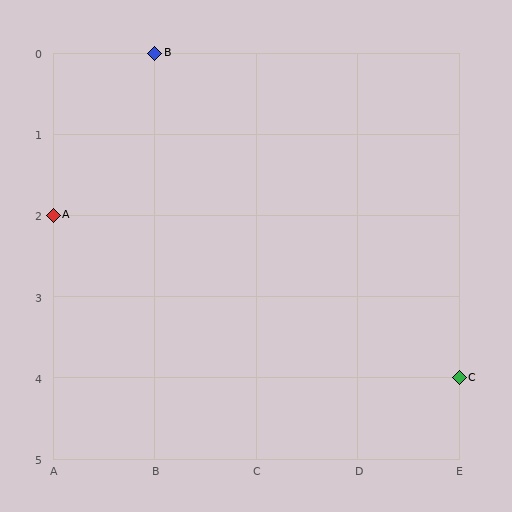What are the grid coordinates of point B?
Point B is at grid coordinates (B, 0).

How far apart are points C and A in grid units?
Points C and A are 4 columns and 2 rows apart (about 4.5 grid units diagonally).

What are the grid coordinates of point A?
Point A is at grid coordinates (A, 2).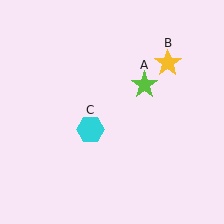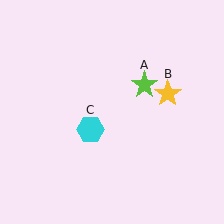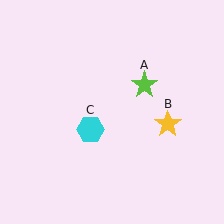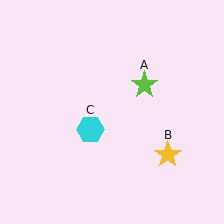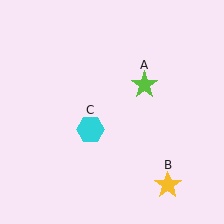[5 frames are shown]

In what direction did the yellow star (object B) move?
The yellow star (object B) moved down.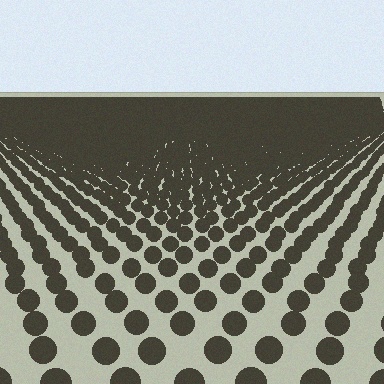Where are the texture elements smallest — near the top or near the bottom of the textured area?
Near the top.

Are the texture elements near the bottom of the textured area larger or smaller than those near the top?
Larger. Near the bottom, elements are closer to the viewer and appear at a bigger on-screen size.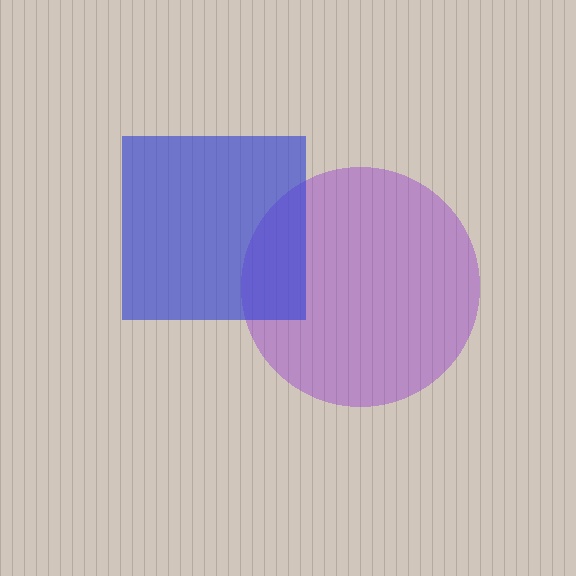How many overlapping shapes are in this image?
There are 2 overlapping shapes in the image.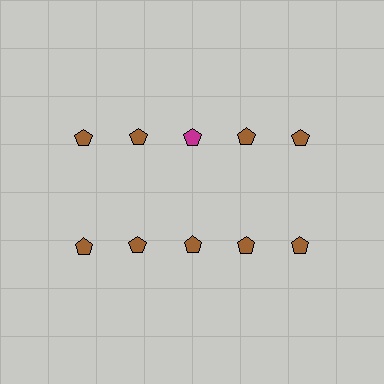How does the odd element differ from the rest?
It has a different color: magenta instead of brown.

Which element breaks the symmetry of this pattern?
The magenta pentagon in the top row, center column breaks the symmetry. All other shapes are brown pentagons.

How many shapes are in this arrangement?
There are 10 shapes arranged in a grid pattern.